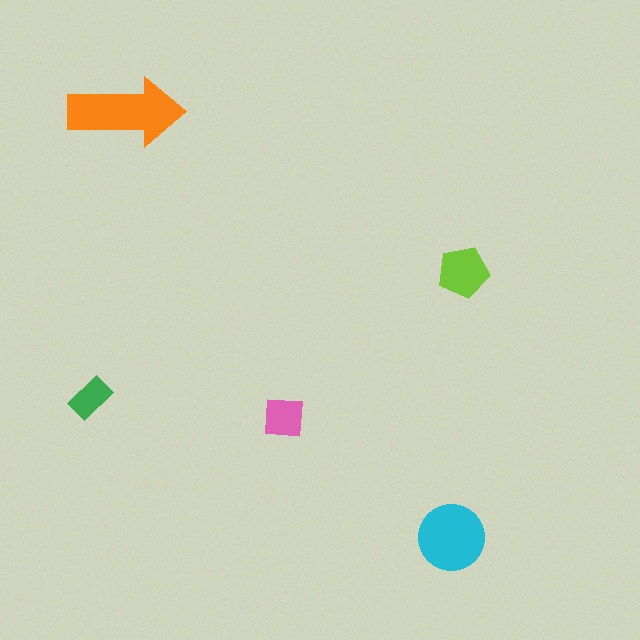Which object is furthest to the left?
The green rectangle is leftmost.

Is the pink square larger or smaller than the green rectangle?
Larger.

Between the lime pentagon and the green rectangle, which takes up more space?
The lime pentagon.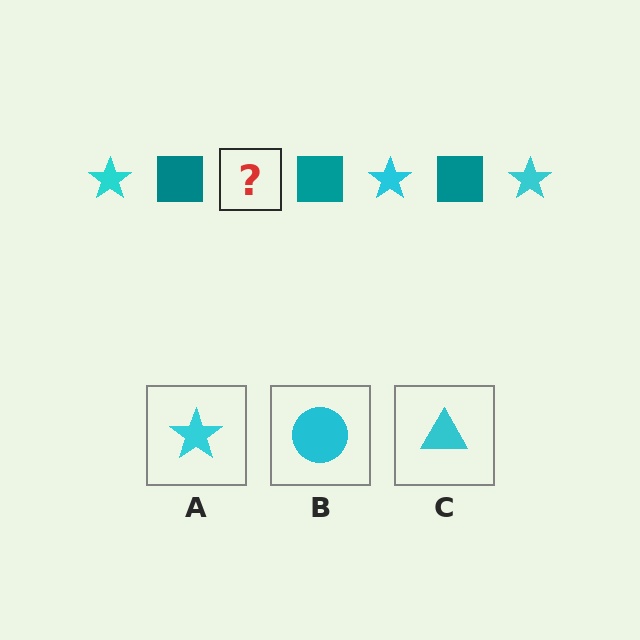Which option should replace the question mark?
Option A.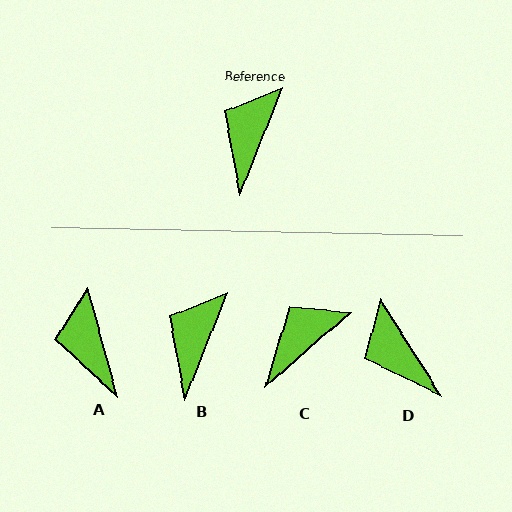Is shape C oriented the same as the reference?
No, it is off by about 27 degrees.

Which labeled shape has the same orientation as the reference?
B.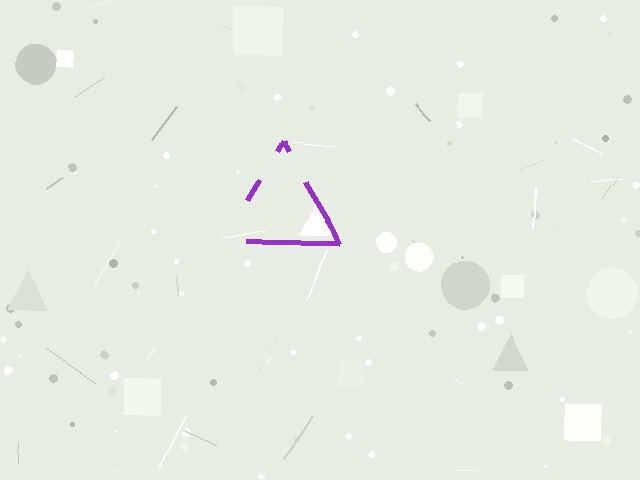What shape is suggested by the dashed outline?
The dashed outline suggests a triangle.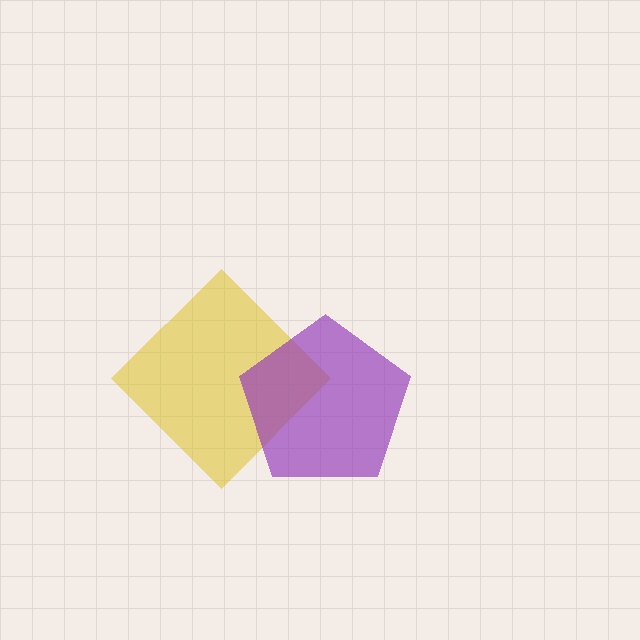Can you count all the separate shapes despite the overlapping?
Yes, there are 2 separate shapes.